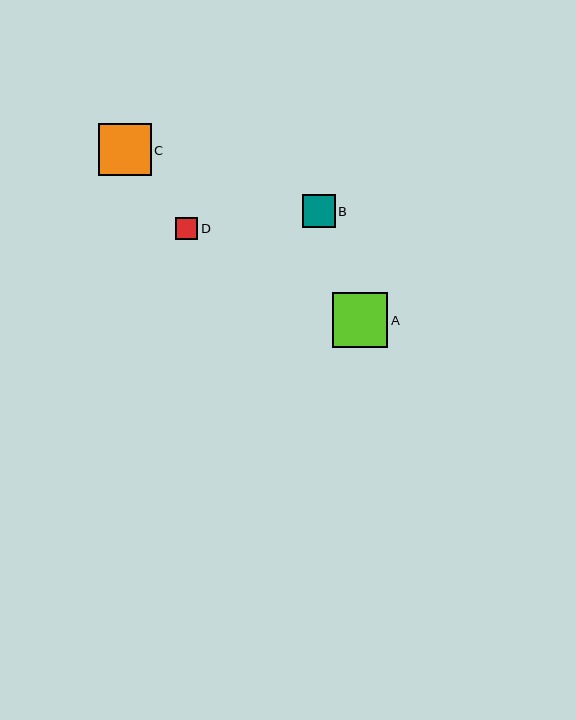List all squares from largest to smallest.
From largest to smallest: A, C, B, D.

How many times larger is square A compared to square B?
Square A is approximately 1.7 times the size of square B.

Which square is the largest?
Square A is the largest with a size of approximately 55 pixels.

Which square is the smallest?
Square D is the smallest with a size of approximately 22 pixels.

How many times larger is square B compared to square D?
Square B is approximately 1.5 times the size of square D.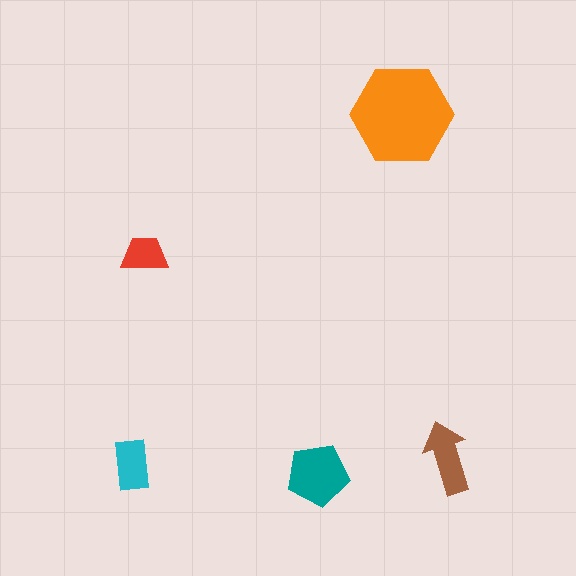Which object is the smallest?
The red trapezoid.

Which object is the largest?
The orange hexagon.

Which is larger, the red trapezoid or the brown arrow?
The brown arrow.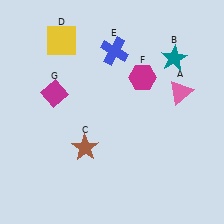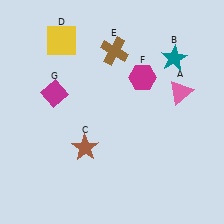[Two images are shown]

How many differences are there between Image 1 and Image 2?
There is 1 difference between the two images.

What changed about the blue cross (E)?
In Image 1, E is blue. In Image 2, it changed to brown.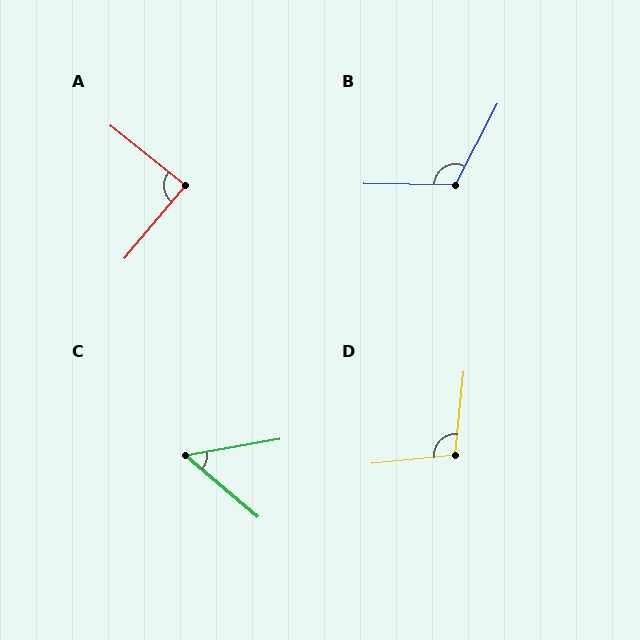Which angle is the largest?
B, at approximately 117 degrees.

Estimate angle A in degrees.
Approximately 89 degrees.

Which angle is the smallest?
C, at approximately 50 degrees.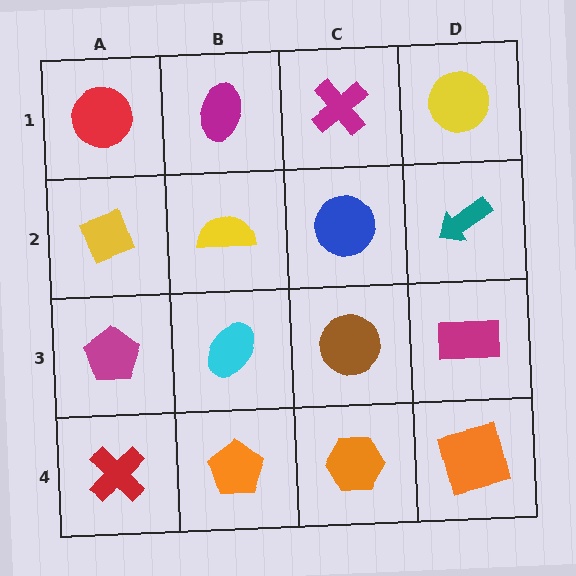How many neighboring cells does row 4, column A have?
2.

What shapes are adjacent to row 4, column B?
A cyan ellipse (row 3, column B), a red cross (row 4, column A), an orange hexagon (row 4, column C).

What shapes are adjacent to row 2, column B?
A magenta ellipse (row 1, column B), a cyan ellipse (row 3, column B), a yellow diamond (row 2, column A), a blue circle (row 2, column C).